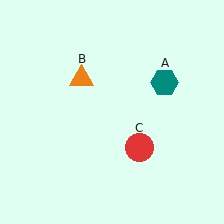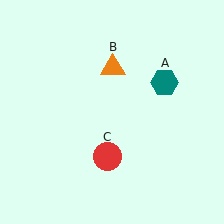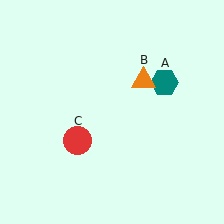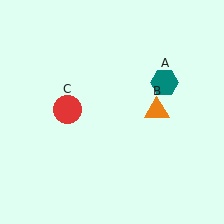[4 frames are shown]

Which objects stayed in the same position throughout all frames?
Teal hexagon (object A) remained stationary.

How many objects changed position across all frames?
2 objects changed position: orange triangle (object B), red circle (object C).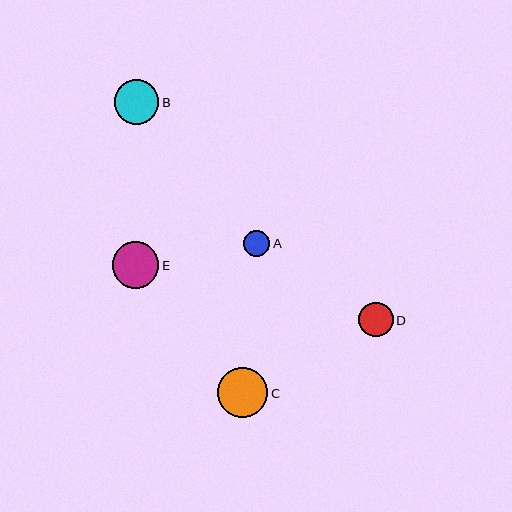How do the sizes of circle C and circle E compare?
Circle C and circle E are approximately the same size.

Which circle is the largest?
Circle C is the largest with a size of approximately 50 pixels.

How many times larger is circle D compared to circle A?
Circle D is approximately 1.3 times the size of circle A.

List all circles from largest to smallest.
From largest to smallest: C, E, B, D, A.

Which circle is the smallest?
Circle A is the smallest with a size of approximately 27 pixels.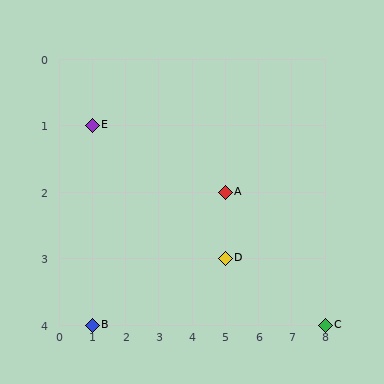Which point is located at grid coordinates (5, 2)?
Point A is at (5, 2).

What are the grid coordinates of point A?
Point A is at grid coordinates (5, 2).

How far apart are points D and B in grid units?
Points D and B are 4 columns and 1 row apart (about 4.1 grid units diagonally).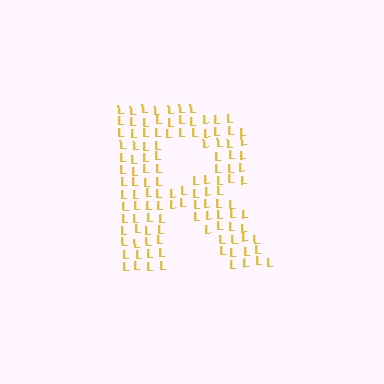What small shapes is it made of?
It is made of small letter L's.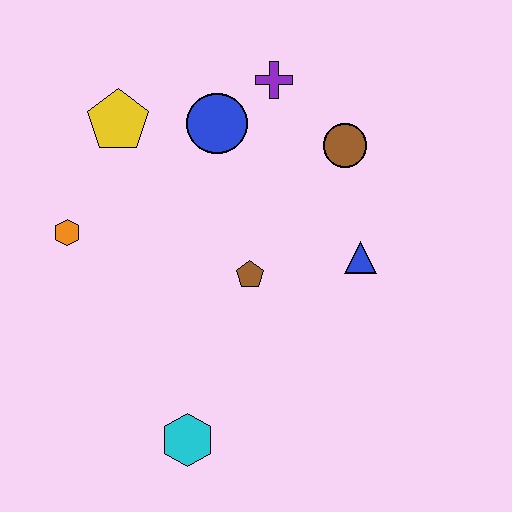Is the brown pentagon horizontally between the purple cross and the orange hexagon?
Yes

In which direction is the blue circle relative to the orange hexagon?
The blue circle is to the right of the orange hexagon.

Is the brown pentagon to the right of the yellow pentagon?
Yes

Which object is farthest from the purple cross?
The cyan hexagon is farthest from the purple cross.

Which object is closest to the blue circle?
The purple cross is closest to the blue circle.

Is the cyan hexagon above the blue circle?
No